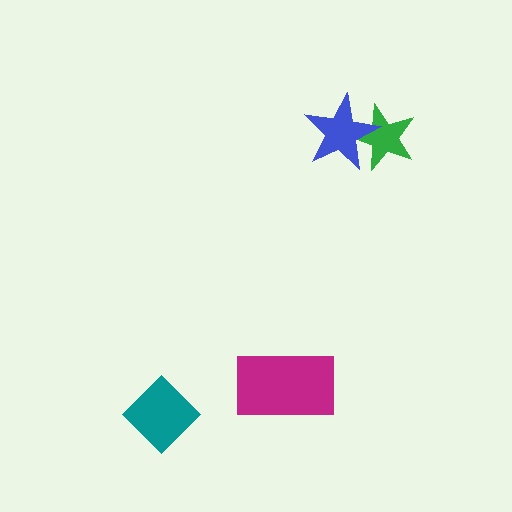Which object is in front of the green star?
The blue star is in front of the green star.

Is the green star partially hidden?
Yes, it is partially covered by another shape.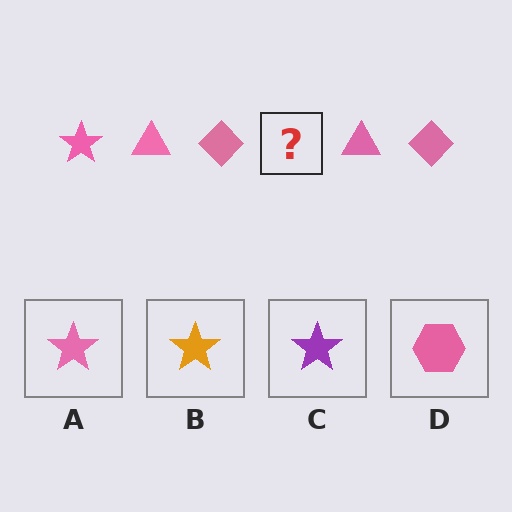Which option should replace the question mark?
Option A.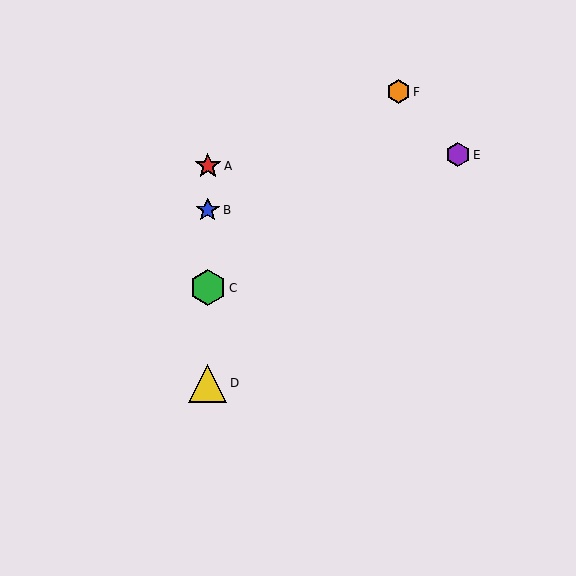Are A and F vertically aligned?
No, A is at x≈208 and F is at x≈398.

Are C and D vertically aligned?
Yes, both are at x≈208.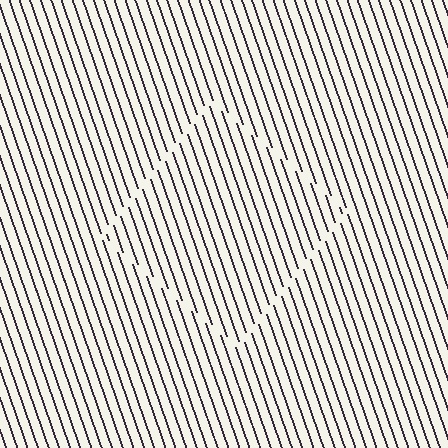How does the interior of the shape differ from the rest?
The interior of the shape contains the same grating, shifted by half a period — the contour is defined by the phase discontinuity where line-ends from the inner and outer gratings abut.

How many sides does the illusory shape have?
4 sides — the line-ends trace a square.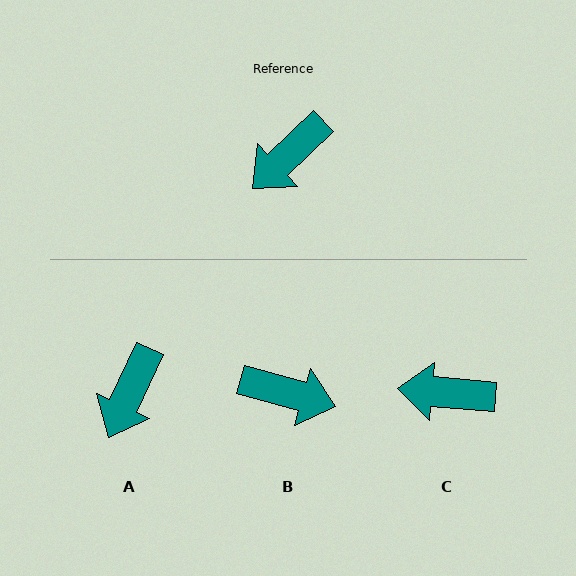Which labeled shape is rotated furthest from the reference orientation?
B, about 121 degrees away.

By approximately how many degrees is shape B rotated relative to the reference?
Approximately 121 degrees counter-clockwise.